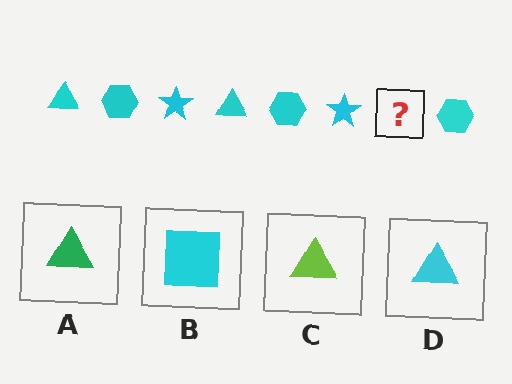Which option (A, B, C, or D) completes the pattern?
D.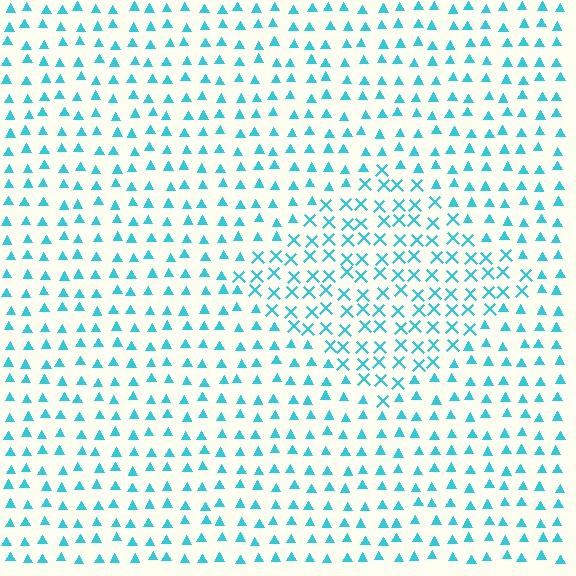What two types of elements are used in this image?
The image uses X marks inside the diamond region and triangles outside it.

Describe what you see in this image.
The image is filled with small cyan elements arranged in a uniform grid. A diamond-shaped region contains X marks, while the surrounding area contains triangles. The boundary is defined purely by the change in element shape.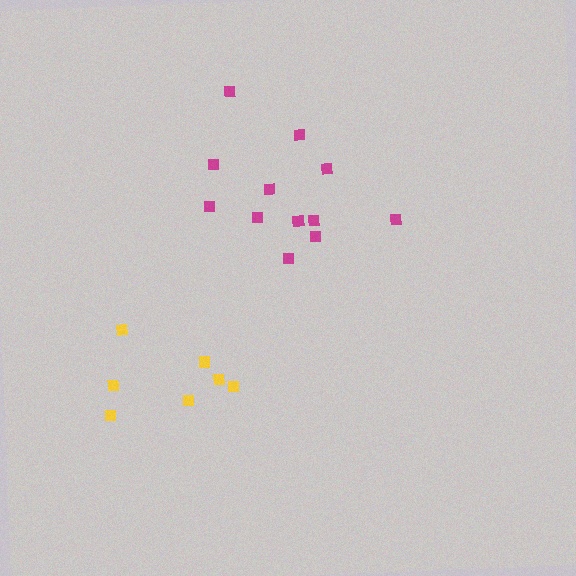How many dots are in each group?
Group 1: 7 dots, Group 2: 12 dots (19 total).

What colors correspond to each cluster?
The clusters are colored: yellow, magenta.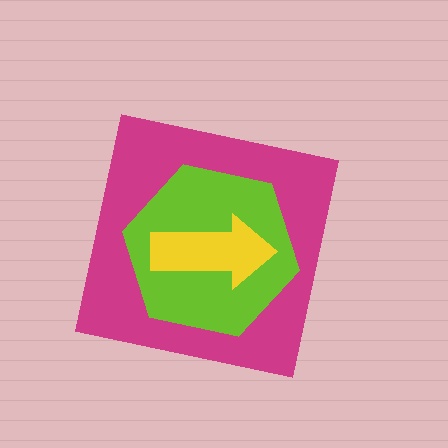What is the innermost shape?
The yellow arrow.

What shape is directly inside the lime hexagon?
The yellow arrow.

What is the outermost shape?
The magenta square.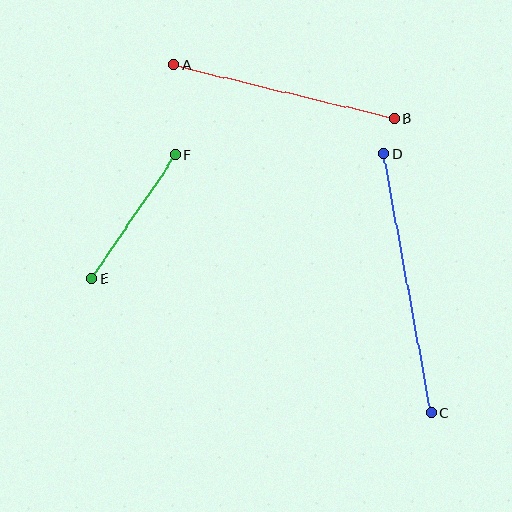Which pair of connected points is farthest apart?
Points C and D are farthest apart.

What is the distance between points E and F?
The distance is approximately 149 pixels.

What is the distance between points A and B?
The distance is approximately 227 pixels.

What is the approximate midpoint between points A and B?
The midpoint is at approximately (284, 92) pixels.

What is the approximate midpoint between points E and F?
The midpoint is at approximately (134, 217) pixels.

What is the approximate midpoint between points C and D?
The midpoint is at approximately (407, 283) pixels.